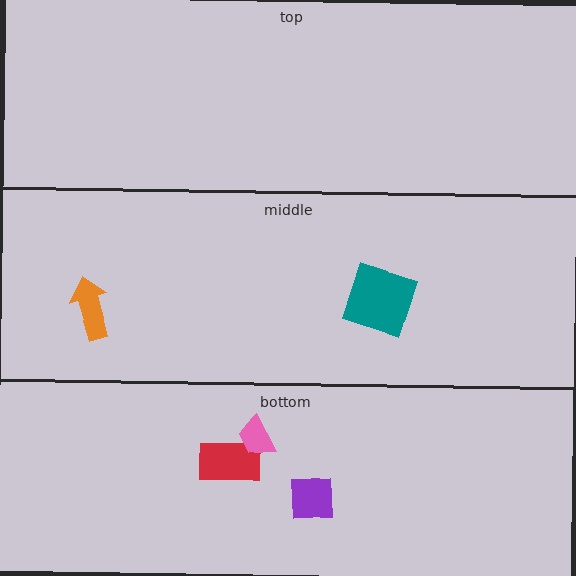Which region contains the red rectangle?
The bottom region.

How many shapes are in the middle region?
2.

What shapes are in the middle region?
The orange arrow, the teal square.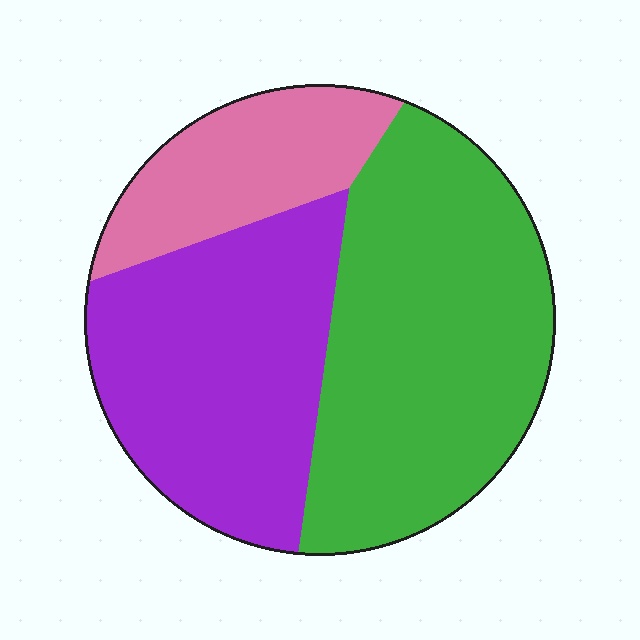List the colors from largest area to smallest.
From largest to smallest: green, purple, pink.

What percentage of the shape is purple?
Purple takes up between a third and a half of the shape.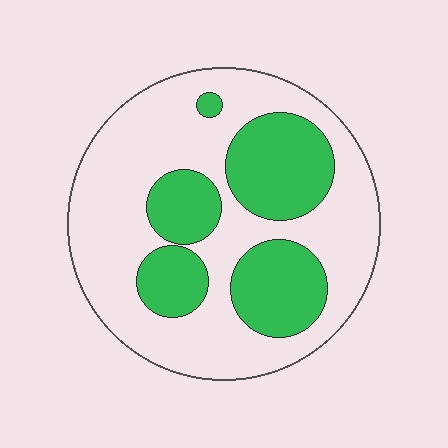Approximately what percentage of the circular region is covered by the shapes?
Approximately 35%.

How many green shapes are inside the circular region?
5.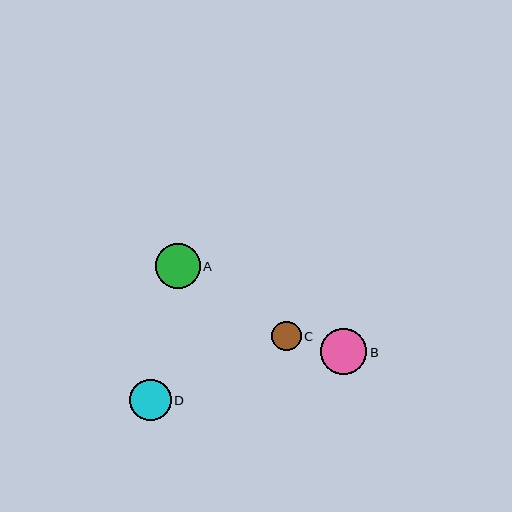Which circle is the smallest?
Circle C is the smallest with a size of approximately 29 pixels.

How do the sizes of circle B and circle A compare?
Circle B and circle A are approximately the same size.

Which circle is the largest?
Circle B is the largest with a size of approximately 46 pixels.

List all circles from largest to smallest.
From largest to smallest: B, A, D, C.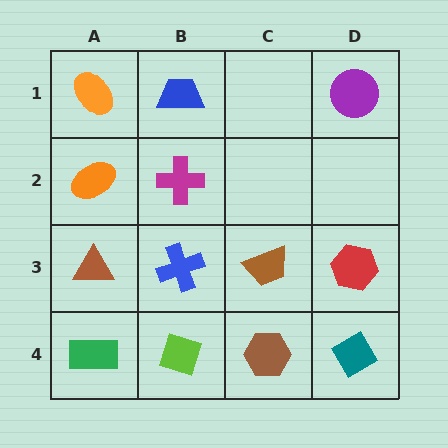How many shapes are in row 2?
2 shapes.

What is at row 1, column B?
A blue trapezoid.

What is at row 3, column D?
A red hexagon.